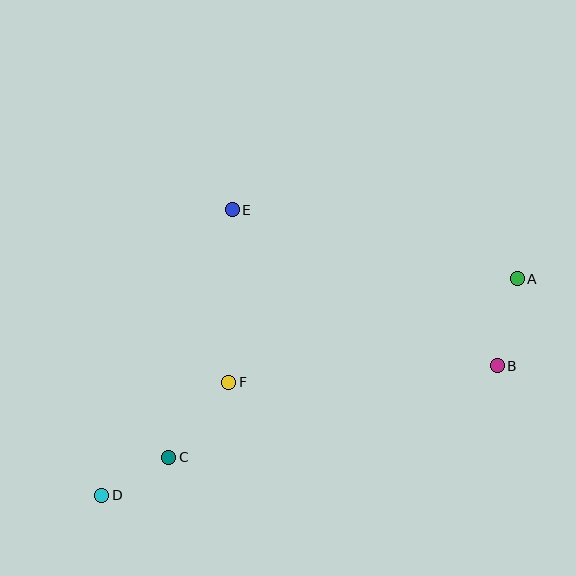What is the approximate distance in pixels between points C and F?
The distance between C and F is approximately 96 pixels.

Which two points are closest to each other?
Points C and D are closest to each other.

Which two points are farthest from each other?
Points A and D are farthest from each other.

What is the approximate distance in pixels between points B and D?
The distance between B and D is approximately 416 pixels.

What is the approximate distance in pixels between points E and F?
The distance between E and F is approximately 172 pixels.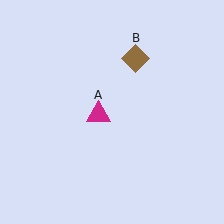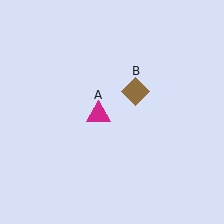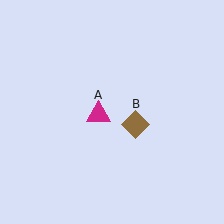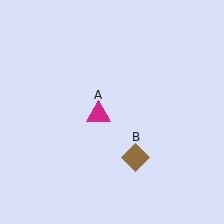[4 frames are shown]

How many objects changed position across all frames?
1 object changed position: brown diamond (object B).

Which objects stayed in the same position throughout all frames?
Magenta triangle (object A) remained stationary.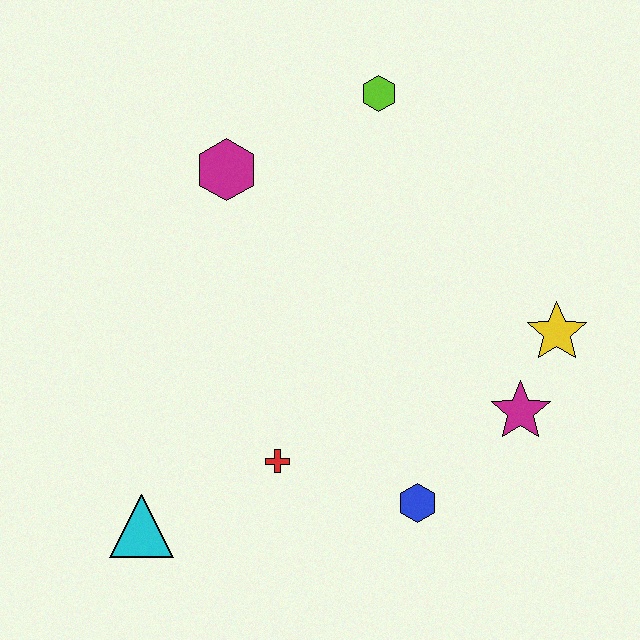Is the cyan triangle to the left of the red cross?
Yes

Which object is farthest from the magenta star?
The cyan triangle is farthest from the magenta star.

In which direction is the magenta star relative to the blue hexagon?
The magenta star is to the right of the blue hexagon.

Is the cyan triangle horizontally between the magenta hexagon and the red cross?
No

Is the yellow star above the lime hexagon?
No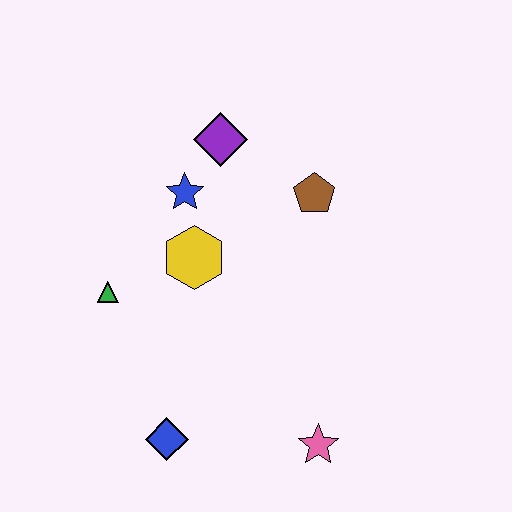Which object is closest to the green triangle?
The yellow hexagon is closest to the green triangle.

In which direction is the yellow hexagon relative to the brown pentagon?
The yellow hexagon is to the left of the brown pentagon.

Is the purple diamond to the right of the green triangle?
Yes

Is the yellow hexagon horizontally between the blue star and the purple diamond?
Yes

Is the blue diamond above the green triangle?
No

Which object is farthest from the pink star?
The purple diamond is farthest from the pink star.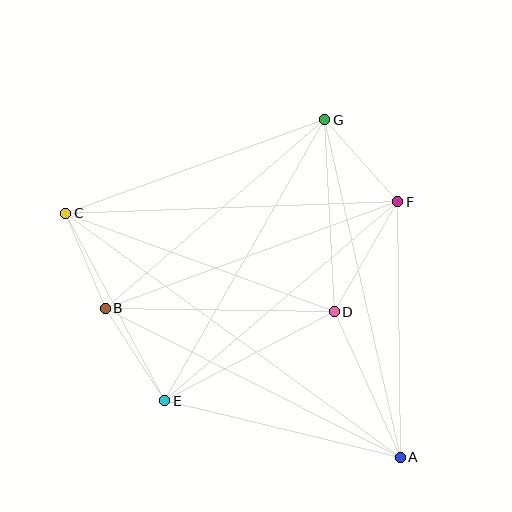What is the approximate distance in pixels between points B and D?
The distance between B and D is approximately 229 pixels.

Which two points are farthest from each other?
Points A and C are farthest from each other.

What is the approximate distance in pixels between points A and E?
The distance between A and E is approximately 242 pixels.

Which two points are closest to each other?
Points B and C are closest to each other.